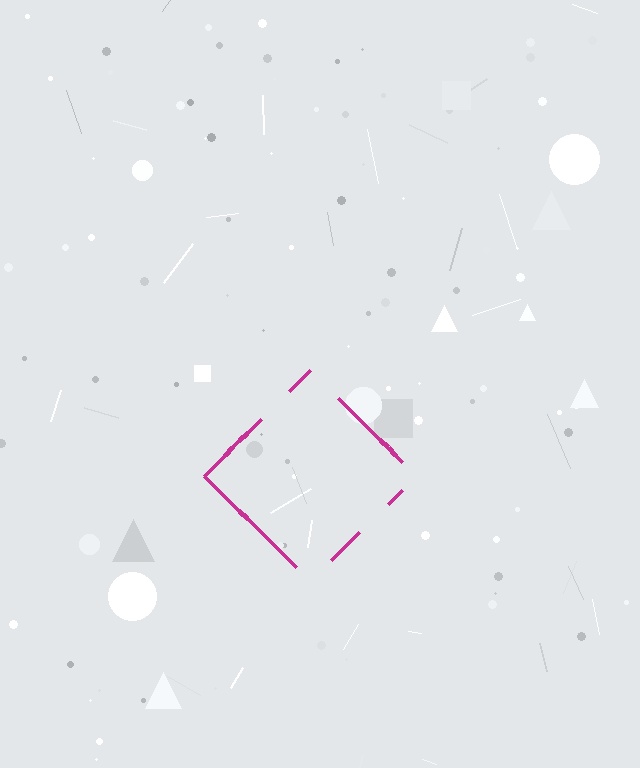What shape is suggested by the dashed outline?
The dashed outline suggests a diamond.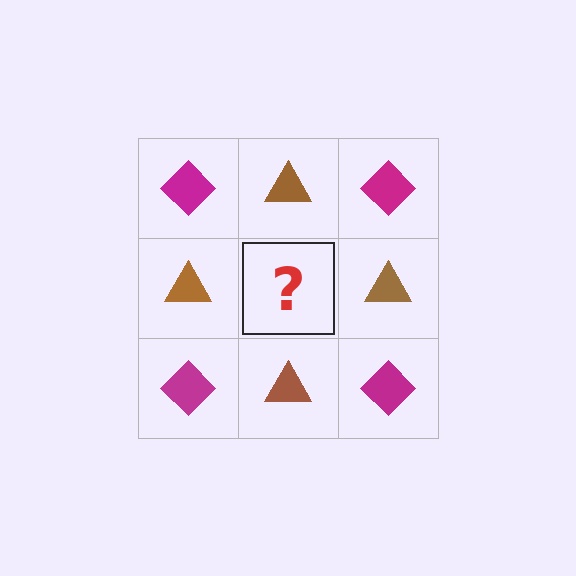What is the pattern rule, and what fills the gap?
The rule is that it alternates magenta diamond and brown triangle in a checkerboard pattern. The gap should be filled with a magenta diamond.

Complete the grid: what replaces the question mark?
The question mark should be replaced with a magenta diamond.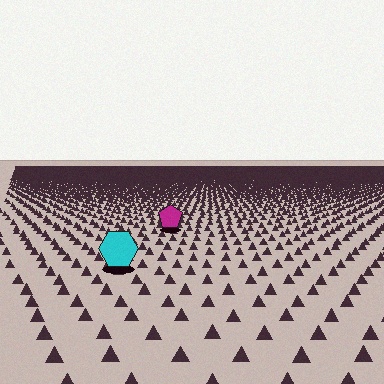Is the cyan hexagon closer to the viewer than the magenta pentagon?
Yes. The cyan hexagon is closer — you can tell from the texture gradient: the ground texture is coarser near it.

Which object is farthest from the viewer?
The magenta pentagon is farthest from the viewer. It appears smaller and the ground texture around it is denser.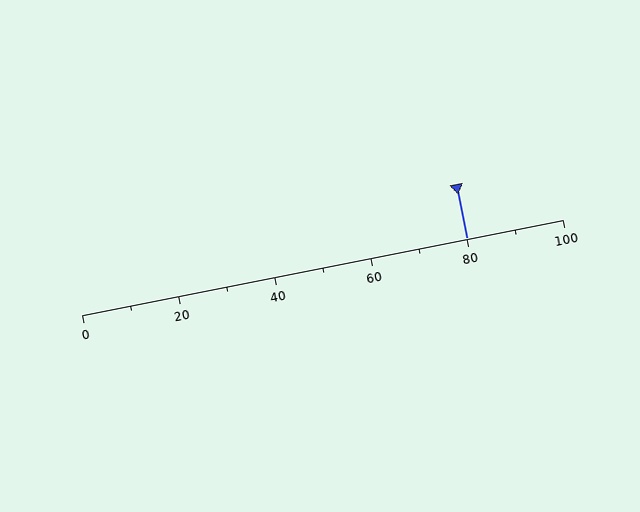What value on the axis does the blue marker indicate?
The marker indicates approximately 80.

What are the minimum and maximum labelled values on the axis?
The axis runs from 0 to 100.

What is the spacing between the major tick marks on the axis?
The major ticks are spaced 20 apart.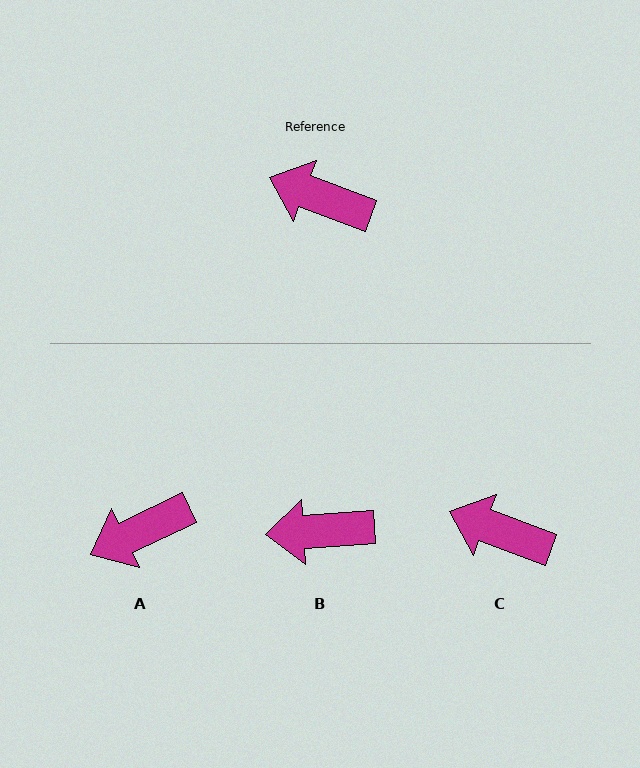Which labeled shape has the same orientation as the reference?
C.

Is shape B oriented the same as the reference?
No, it is off by about 24 degrees.